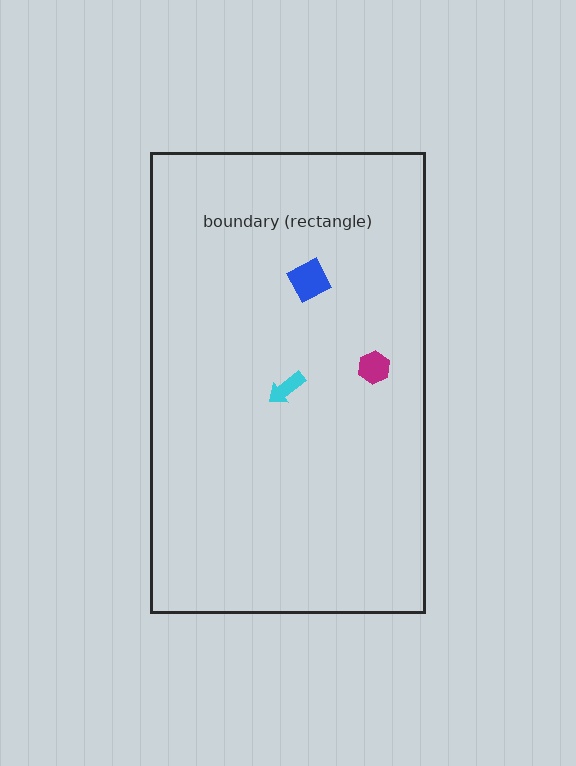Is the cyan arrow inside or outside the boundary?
Inside.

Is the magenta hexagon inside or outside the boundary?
Inside.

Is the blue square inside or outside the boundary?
Inside.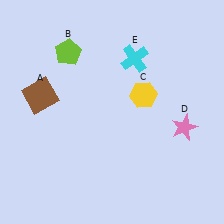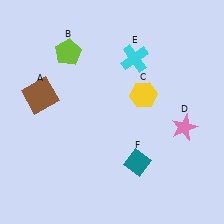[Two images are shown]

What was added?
A teal diamond (F) was added in Image 2.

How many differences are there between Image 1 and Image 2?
There is 1 difference between the two images.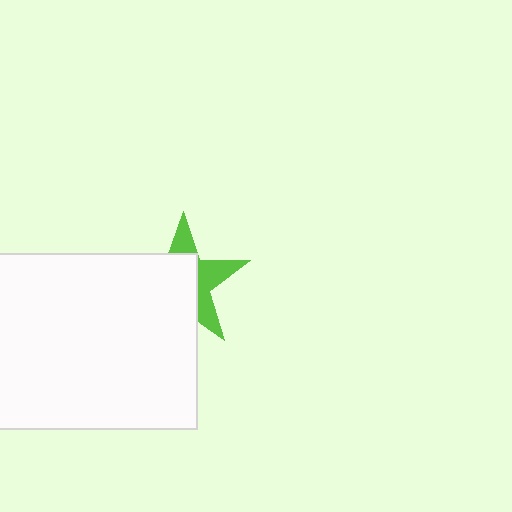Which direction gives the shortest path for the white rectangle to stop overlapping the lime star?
Moving toward the lower-left gives the shortest separation.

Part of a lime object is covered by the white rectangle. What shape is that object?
It is a star.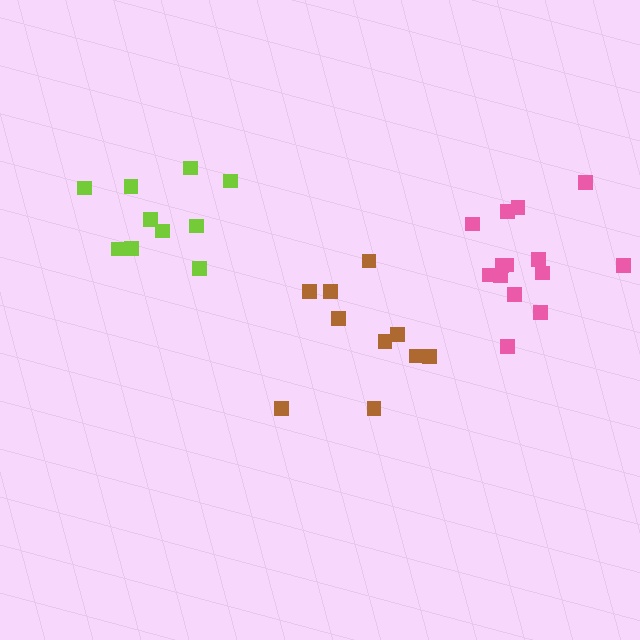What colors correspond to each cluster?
The clusters are colored: pink, lime, brown.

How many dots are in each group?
Group 1: 14 dots, Group 2: 10 dots, Group 3: 10 dots (34 total).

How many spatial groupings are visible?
There are 3 spatial groupings.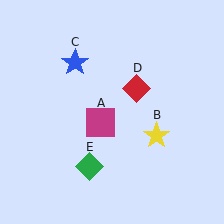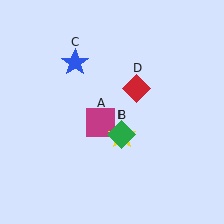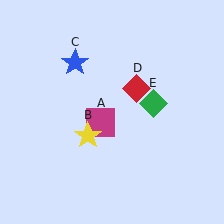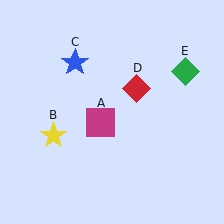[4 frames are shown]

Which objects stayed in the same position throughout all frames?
Magenta square (object A) and blue star (object C) and red diamond (object D) remained stationary.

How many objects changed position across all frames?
2 objects changed position: yellow star (object B), green diamond (object E).